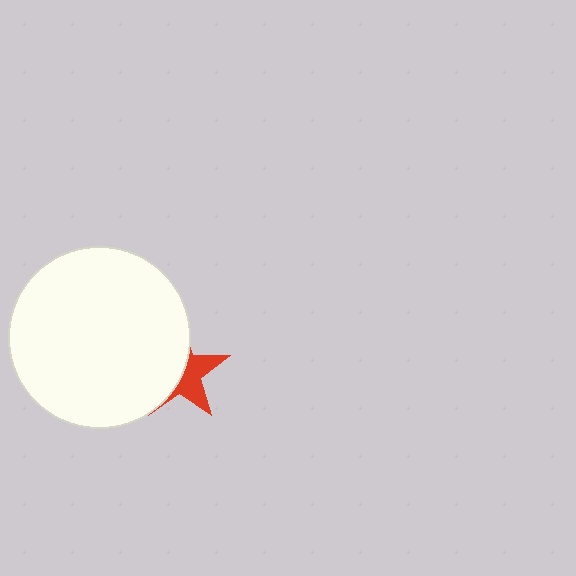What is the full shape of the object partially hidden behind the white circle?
The partially hidden object is a red star.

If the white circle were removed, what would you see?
You would see the complete red star.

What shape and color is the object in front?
The object in front is a white circle.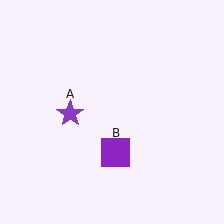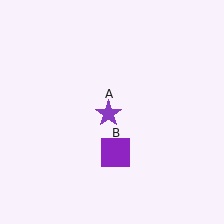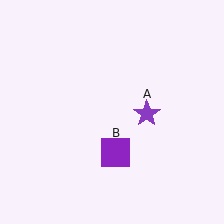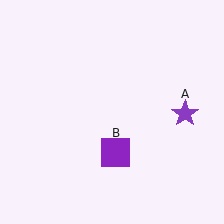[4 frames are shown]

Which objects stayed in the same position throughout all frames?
Purple square (object B) remained stationary.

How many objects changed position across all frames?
1 object changed position: purple star (object A).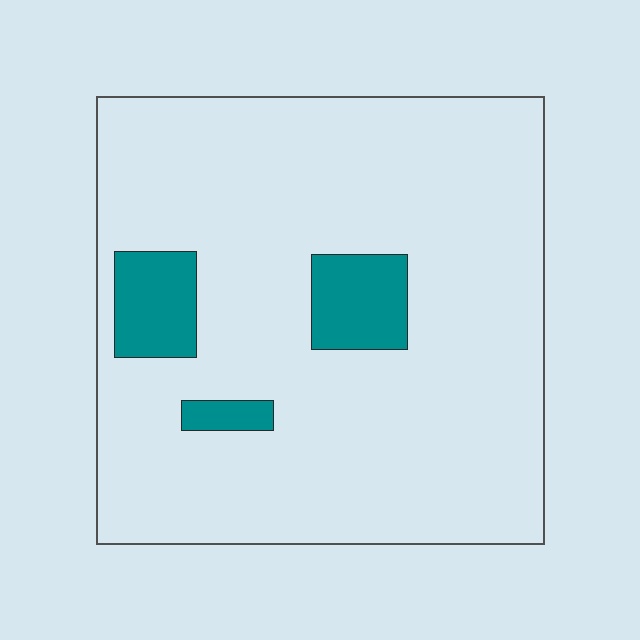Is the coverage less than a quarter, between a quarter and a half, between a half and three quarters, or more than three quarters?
Less than a quarter.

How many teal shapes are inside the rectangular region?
3.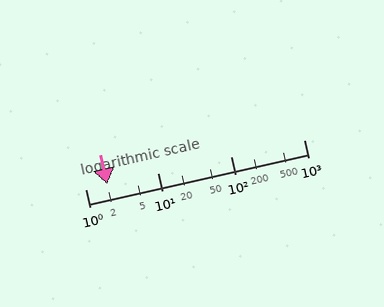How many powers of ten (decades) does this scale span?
The scale spans 3 decades, from 1 to 1000.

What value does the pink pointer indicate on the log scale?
The pointer indicates approximately 2.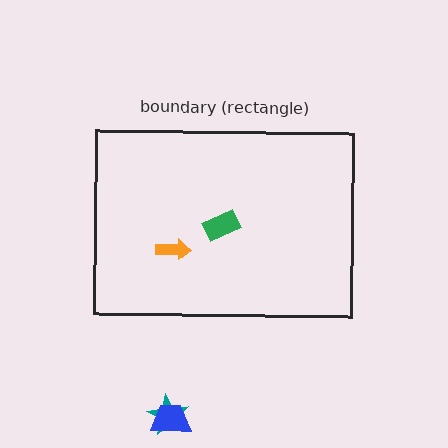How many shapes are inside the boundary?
2 inside, 2 outside.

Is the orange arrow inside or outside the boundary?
Inside.